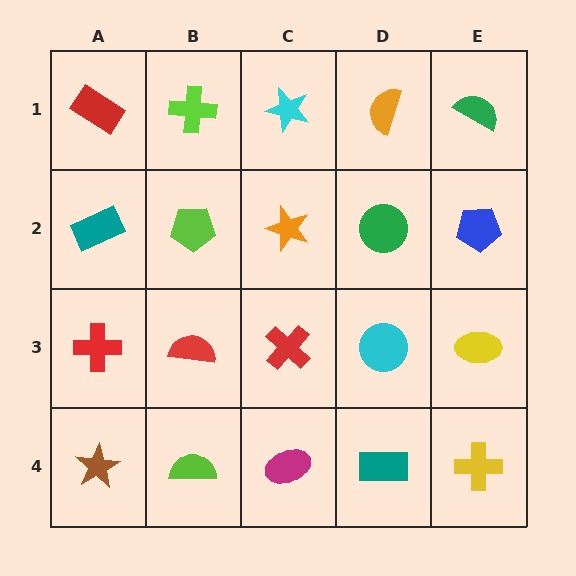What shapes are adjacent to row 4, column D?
A cyan circle (row 3, column D), a magenta ellipse (row 4, column C), a yellow cross (row 4, column E).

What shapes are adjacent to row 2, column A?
A red rectangle (row 1, column A), a red cross (row 3, column A), a lime pentagon (row 2, column B).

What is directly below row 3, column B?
A lime semicircle.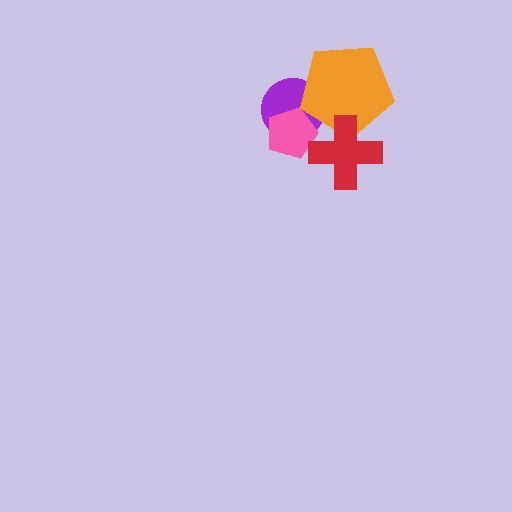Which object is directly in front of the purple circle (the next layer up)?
The pink pentagon is directly in front of the purple circle.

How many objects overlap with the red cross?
2 objects overlap with the red cross.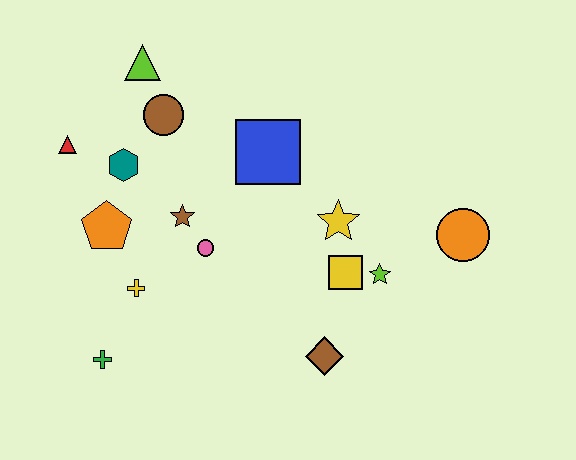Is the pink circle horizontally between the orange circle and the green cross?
Yes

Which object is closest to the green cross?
The yellow cross is closest to the green cross.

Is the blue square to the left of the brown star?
No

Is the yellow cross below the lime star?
Yes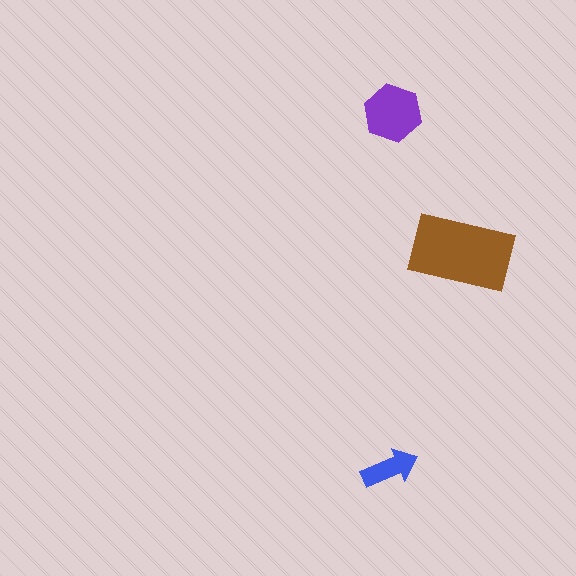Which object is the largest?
The brown rectangle.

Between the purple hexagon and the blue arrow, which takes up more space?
The purple hexagon.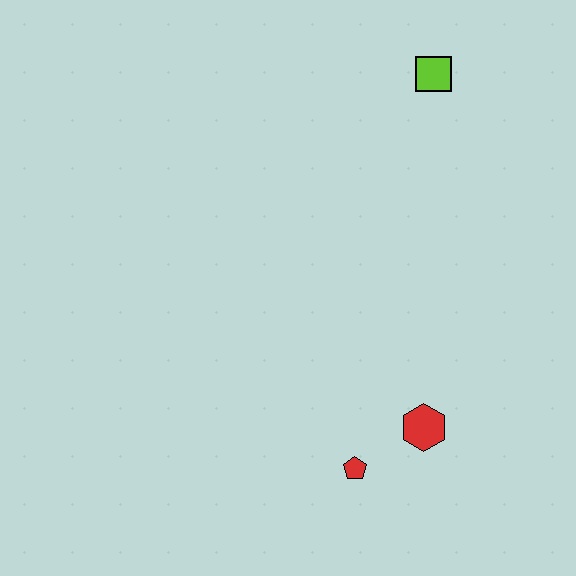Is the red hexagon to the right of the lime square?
No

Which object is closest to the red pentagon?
The red hexagon is closest to the red pentagon.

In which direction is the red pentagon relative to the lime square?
The red pentagon is below the lime square.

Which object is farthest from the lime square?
The red pentagon is farthest from the lime square.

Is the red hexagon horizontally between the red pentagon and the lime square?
Yes